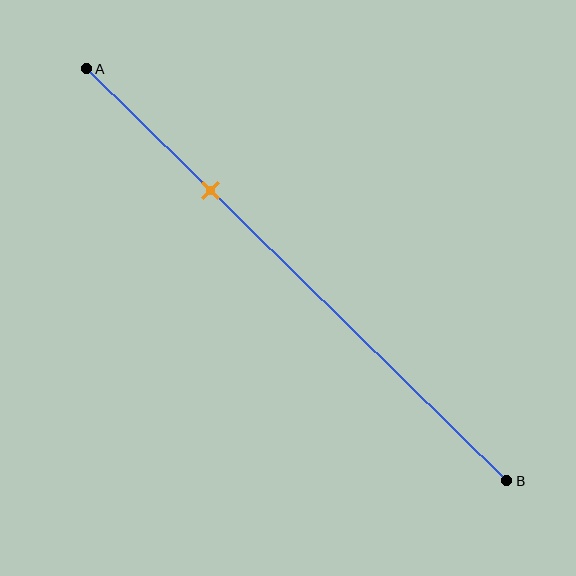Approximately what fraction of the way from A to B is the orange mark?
The orange mark is approximately 30% of the way from A to B.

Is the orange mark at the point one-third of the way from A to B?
No, the mark is at about 30% from A, not at the 33% one-third point.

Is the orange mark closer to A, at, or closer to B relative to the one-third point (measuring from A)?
The orange mark is closer to point A than the one-third point of segment AB.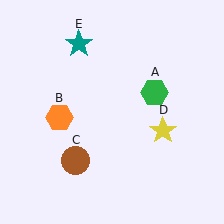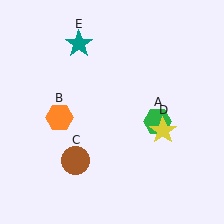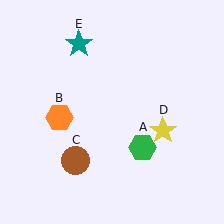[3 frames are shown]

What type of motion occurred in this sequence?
The green hexagon (object A) rotated clockwise around the center of the scene.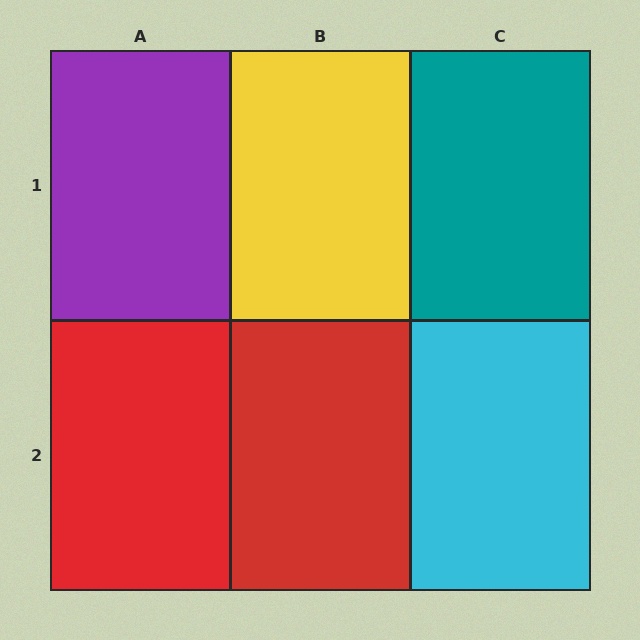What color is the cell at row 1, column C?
Teal.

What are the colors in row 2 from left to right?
Red, red, cyan.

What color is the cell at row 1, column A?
Purple.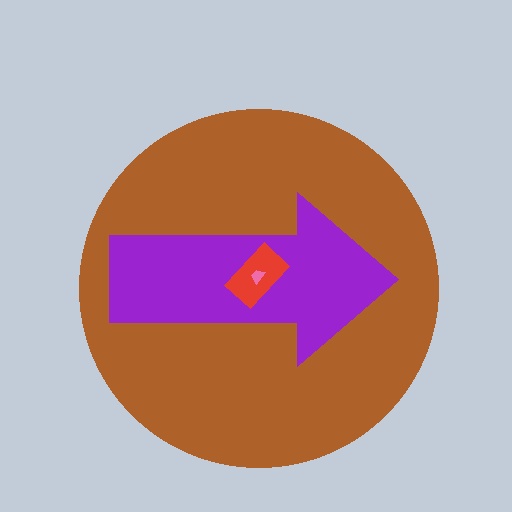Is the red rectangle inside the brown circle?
Yes.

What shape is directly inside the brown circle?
The purple arrow.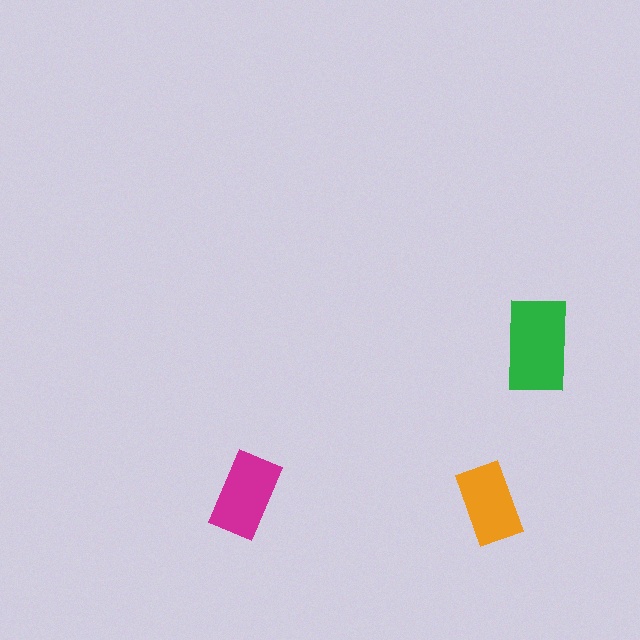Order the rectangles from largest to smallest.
the green one, the magenta one, the orange one.